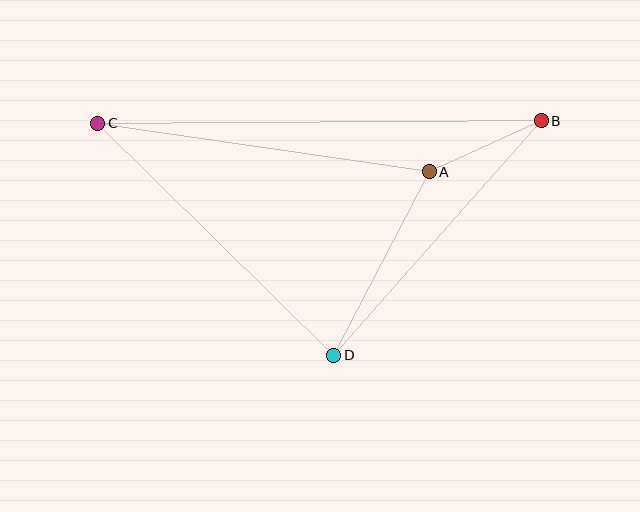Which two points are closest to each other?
Points A and B are closest to each other.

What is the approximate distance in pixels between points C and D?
The distance between C and D is approximately 331 pixels.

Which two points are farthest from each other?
Points B and C are farthest from each other.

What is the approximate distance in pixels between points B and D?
The distance between B and D is approximately 313 pixels.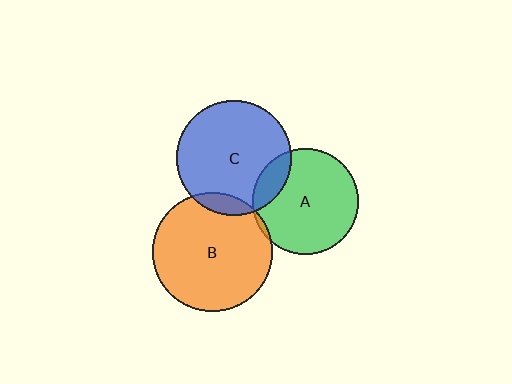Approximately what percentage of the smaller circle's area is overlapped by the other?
Approximately 15%.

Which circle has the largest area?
Circle B (orange).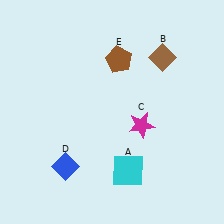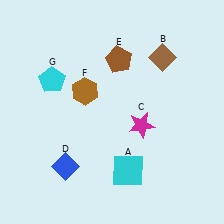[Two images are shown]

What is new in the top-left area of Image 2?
A cyan pentagon (G) was added in the top-left area of Image 2.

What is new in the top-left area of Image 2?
A brown hexagon (F) was added in the top-left area of Image 2.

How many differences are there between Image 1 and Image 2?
There are 2 differences between the two images.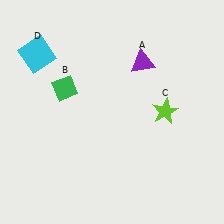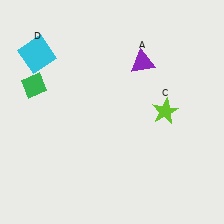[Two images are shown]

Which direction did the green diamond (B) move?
The green diamond (B) moved left.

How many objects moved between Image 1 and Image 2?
1 object moved between the two images.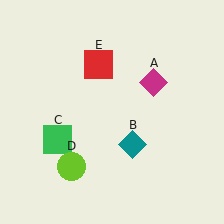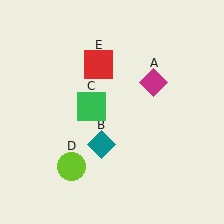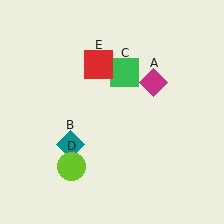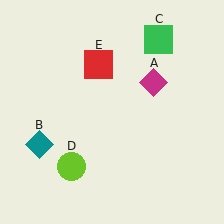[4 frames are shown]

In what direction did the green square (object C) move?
The green square (object C) moved up and to the right.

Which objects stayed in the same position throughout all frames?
Magenta diamond (object A) and lime circle (object D) and red square (object E) remained stationary.